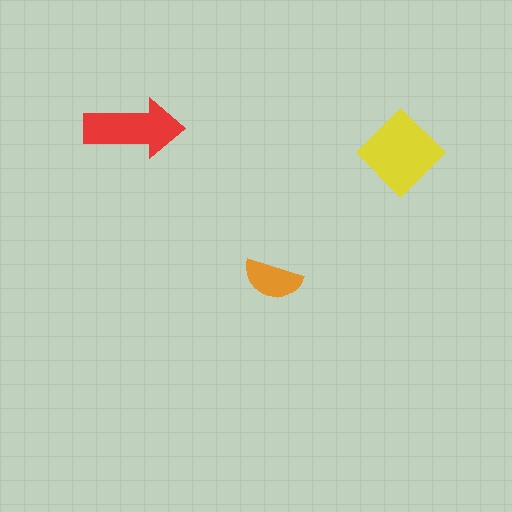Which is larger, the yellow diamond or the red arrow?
The yellow diamond.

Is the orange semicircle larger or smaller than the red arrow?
Smaller.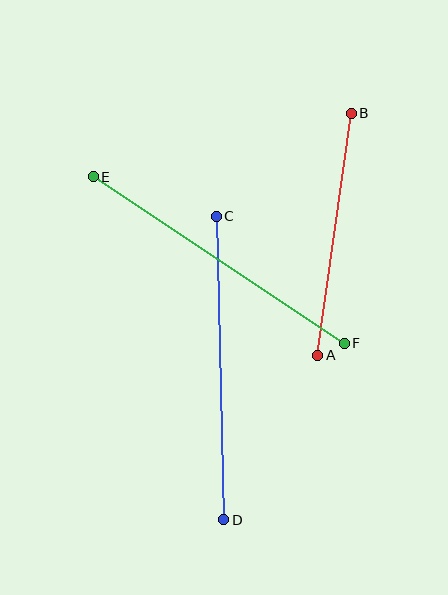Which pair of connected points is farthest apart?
Points C and D are farthest apart.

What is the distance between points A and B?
The distance is approximately 244 pixels.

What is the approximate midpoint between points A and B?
The midpoint is at approximately (334, 234) pixels.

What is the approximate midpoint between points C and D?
The midpoint is at approximately (220, 368) pixels.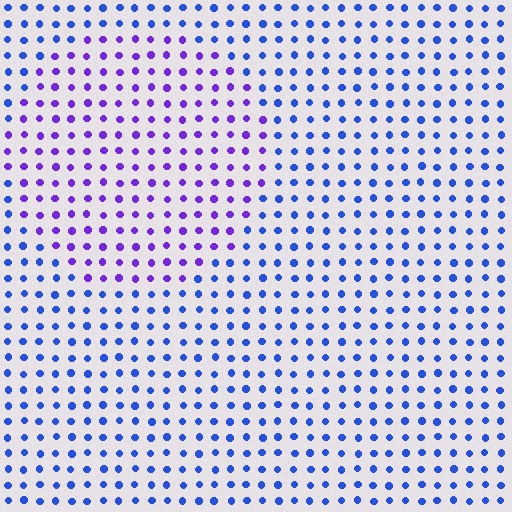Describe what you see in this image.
The image is filled with small blue elements in a uniform arrangement. A circle-shaped region is visible where the elements are tinted to a slightly different hue, forming a subtle color boundary.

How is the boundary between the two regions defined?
The boundary is defined purely by a slight shift in hue (about 41 degrees). Spacing, size, and orientation are identical on both sides.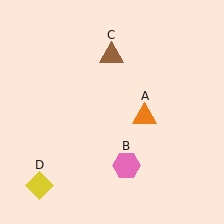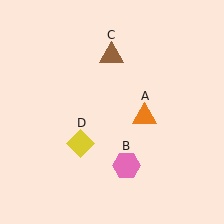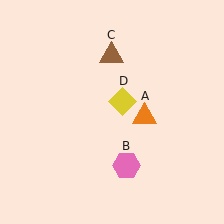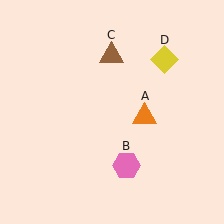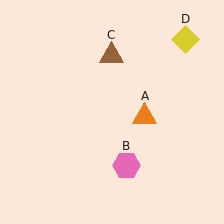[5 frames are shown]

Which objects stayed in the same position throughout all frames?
Orange triangle (object A) and pink hexagon (object B) and brown triangle (object C) remained stationary.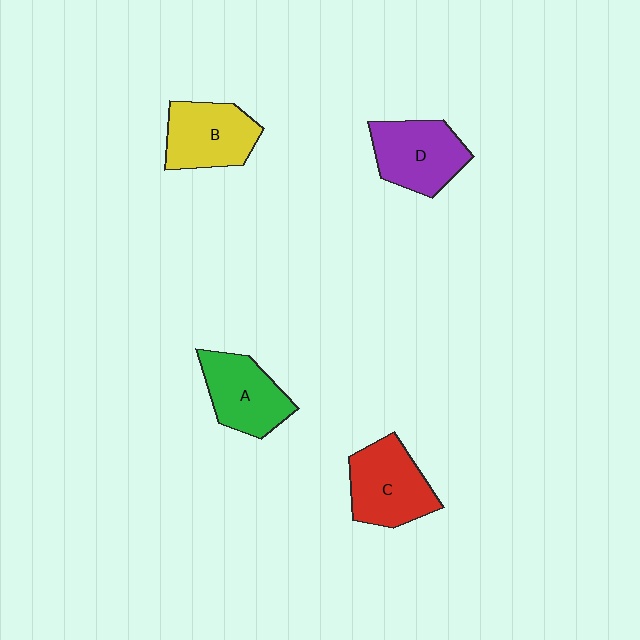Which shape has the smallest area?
Shape A (green).